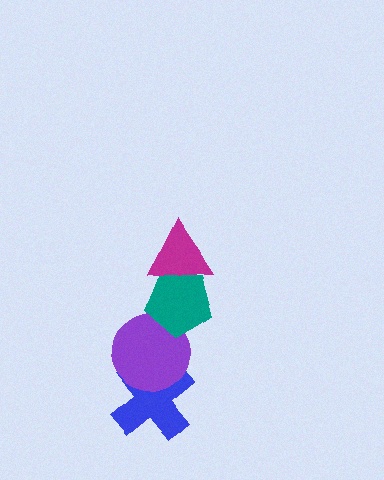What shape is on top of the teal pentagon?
The magenta triangle is on top of the teal pentagon.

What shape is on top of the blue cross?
The purple circle is on top of the blue cross.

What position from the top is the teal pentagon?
The teal pentagon is 2nd from the top.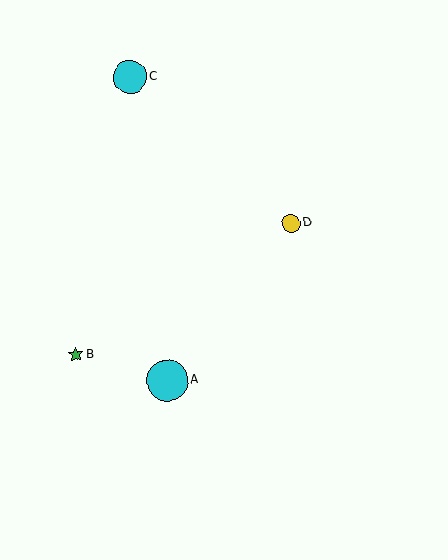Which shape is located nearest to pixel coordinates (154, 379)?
The cyan circle (labeled A) at (167, 381) is nearest to that location.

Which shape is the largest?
The cyan circle (labeled A) is the largest.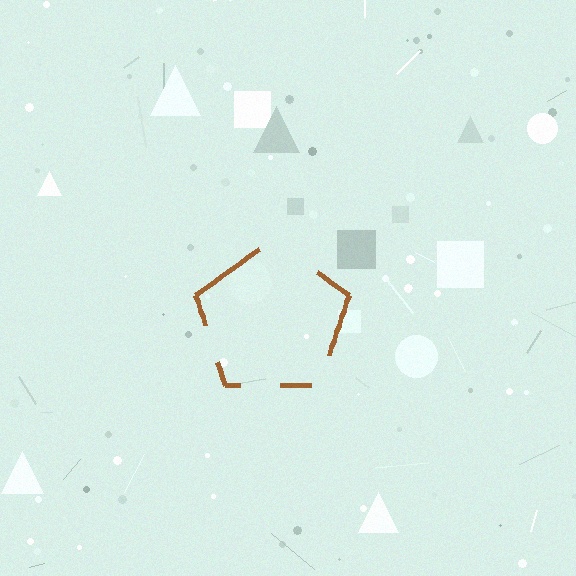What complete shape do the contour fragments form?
The contour fragments form a pentagon.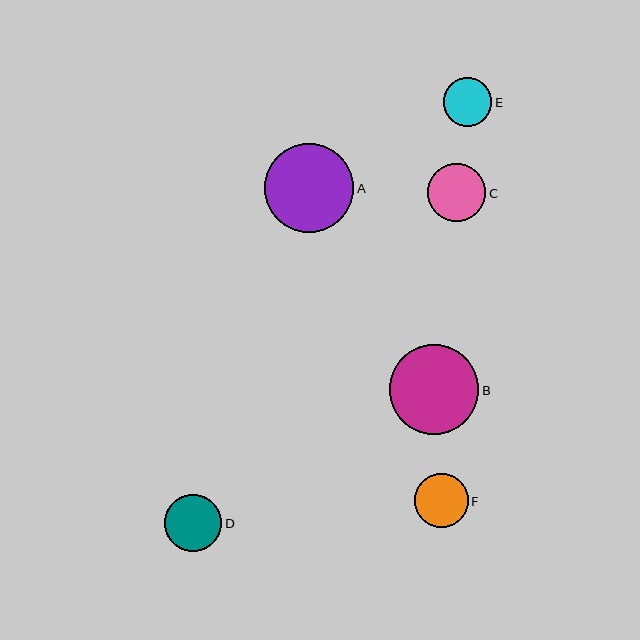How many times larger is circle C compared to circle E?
Circle C is approximately 1.2 times the size of circle E.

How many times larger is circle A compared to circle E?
Circle A is approximately 1.8 times the size of circle E.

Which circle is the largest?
Circle B is the largest with a size of approximately 90 pixels.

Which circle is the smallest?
Circle E is the smallest with a size of approximately 49 pixels.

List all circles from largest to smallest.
From largest to smallest: B, A, C, D, F, E.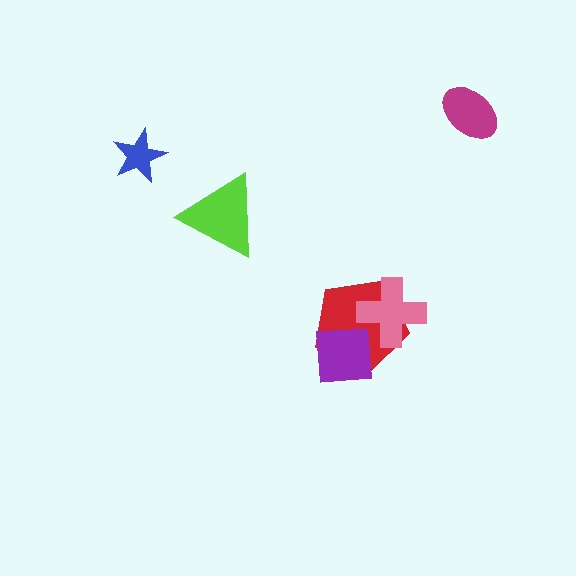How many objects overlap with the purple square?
1 object overlaps with the purple square.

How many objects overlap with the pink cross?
1 object overlaps with the pink cross.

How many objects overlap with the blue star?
0 objects overlap with the blue star.